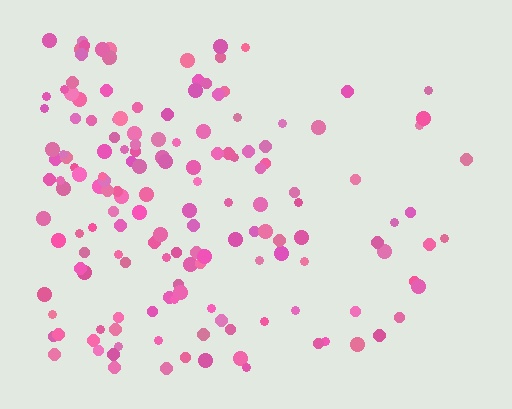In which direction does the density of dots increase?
From right to left, with the left side densest.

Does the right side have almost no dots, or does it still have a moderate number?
Still a moderate number, just noticeably fewer than the left.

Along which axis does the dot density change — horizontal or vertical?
Horizontal.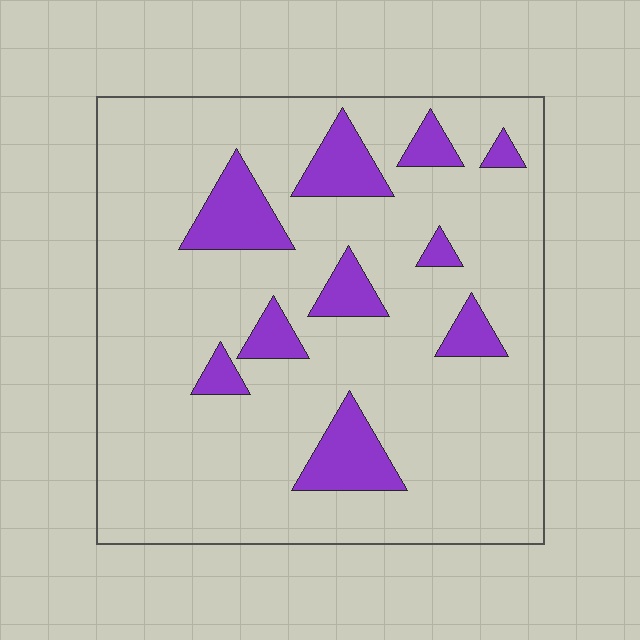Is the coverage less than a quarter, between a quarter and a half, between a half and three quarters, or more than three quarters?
Less than a quarter.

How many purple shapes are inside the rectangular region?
10.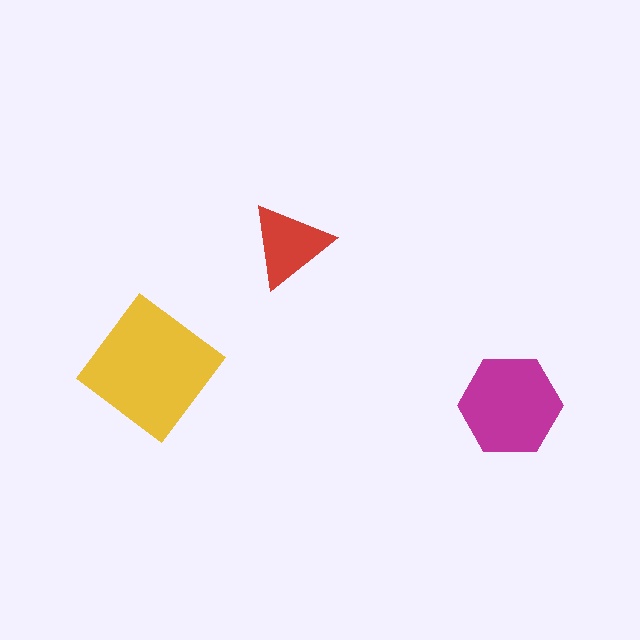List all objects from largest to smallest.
The yellow diamond, the magenta hexagon, the red triangle.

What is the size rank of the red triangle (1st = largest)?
3rd.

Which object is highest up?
The red triangle is topmost.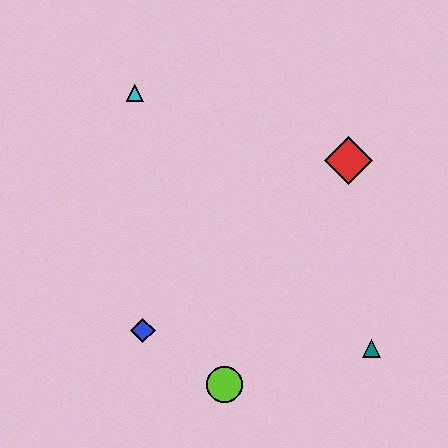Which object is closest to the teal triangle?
The lime circle is closest to the teal triangle.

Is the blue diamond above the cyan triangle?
No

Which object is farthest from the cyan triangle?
The teal triangle is farthest from the cyan triangle.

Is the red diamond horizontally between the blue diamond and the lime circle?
No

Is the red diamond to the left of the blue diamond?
No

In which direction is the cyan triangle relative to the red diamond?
The cyan triangle is to the left of the red diamond.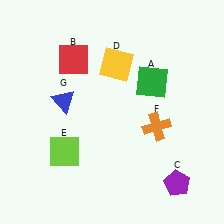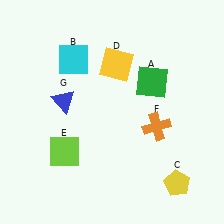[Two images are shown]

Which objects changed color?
B changed from red to cyan. C changed from purple to yellow.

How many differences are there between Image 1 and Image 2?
There are 2 differences between the two images.